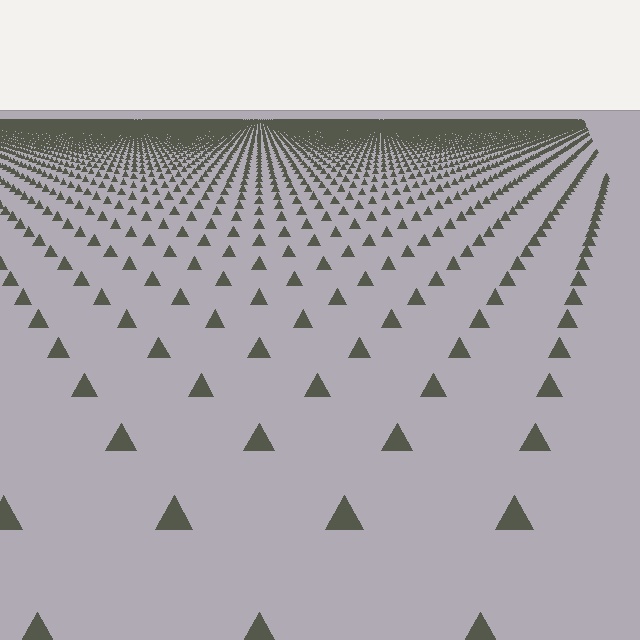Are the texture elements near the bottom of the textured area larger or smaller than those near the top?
Larger. Near the bottom, elements are closer to the viewer and appear at a bigger on-screen size.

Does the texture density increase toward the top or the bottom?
Density increases toward the top.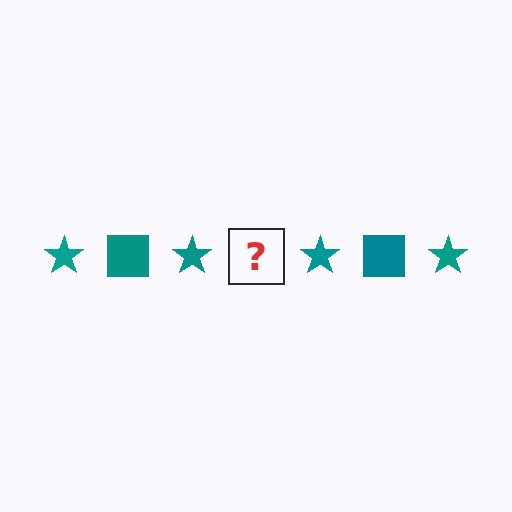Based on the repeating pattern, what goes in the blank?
The blank should be a teal square.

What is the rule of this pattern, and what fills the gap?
The rule is that the pattern cycles through star, square shapes in teal. The gap should be filled with a teal square.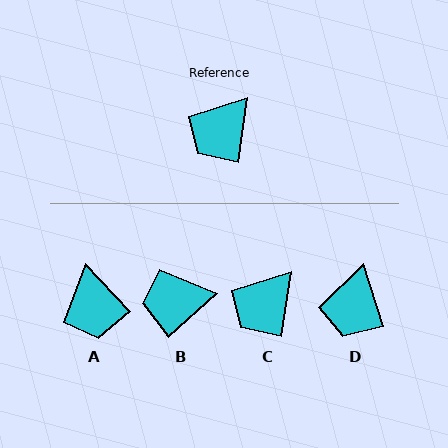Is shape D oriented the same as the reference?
No, it is off by about 26 degrees.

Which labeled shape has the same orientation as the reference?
C.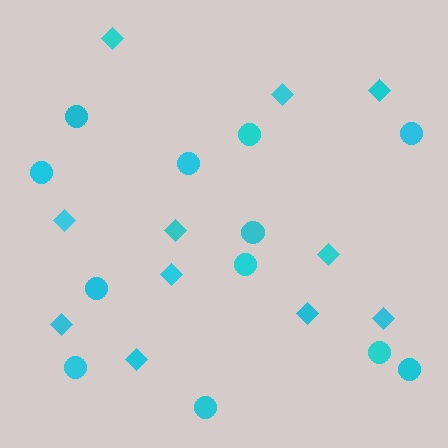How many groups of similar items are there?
There are 2 groups: one group of diamonds (11) and one group of circles (12).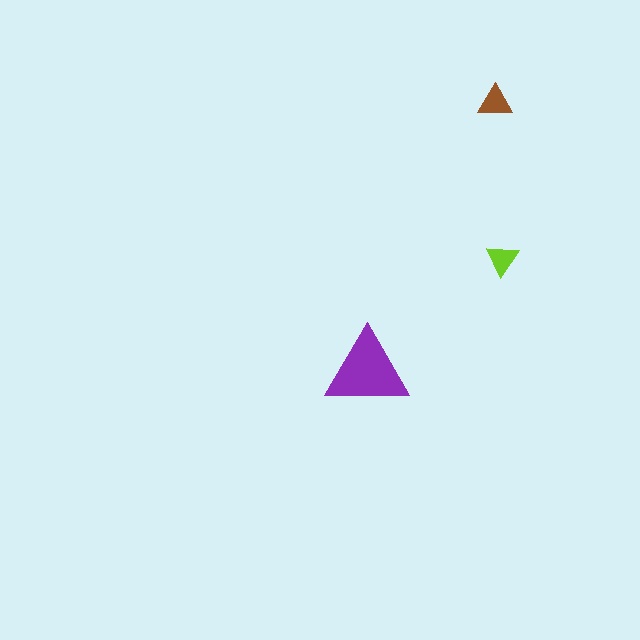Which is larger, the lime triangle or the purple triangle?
The purple one.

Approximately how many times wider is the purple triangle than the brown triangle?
About 2.5 times wider.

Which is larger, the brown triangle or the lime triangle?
The brown one.